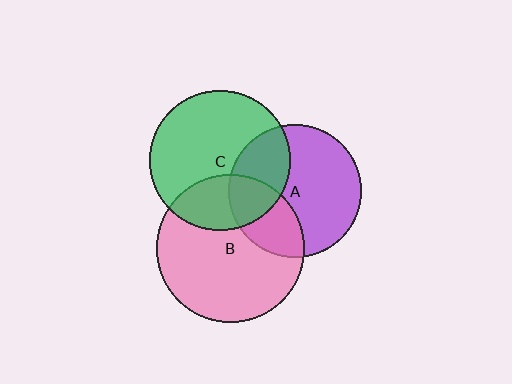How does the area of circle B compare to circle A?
Approximately 1.2 times.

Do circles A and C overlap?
Yes.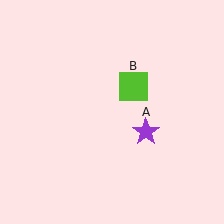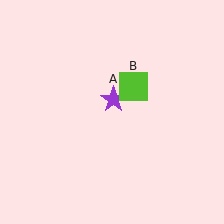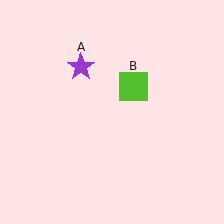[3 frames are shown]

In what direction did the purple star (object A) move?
The purple star (object A) moved up and to the left.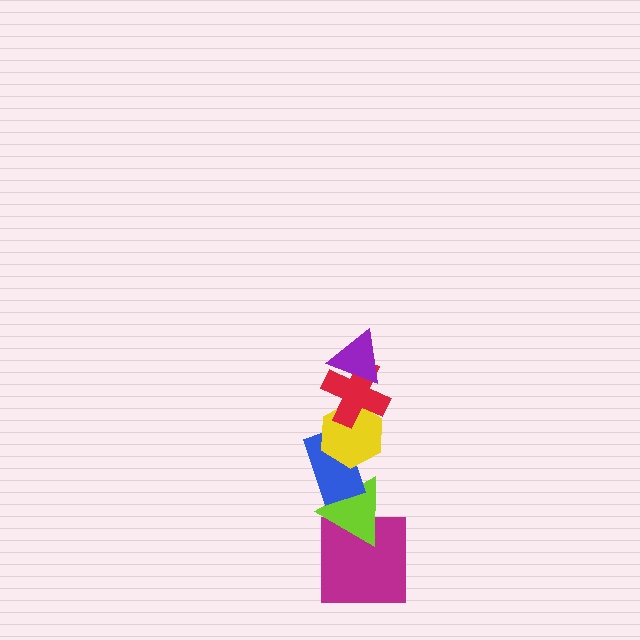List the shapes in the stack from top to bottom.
From top to bottom: the purple triangle, the red cross, the yellow hexagon, the blue rectangle, the lime triangle, the magenta square.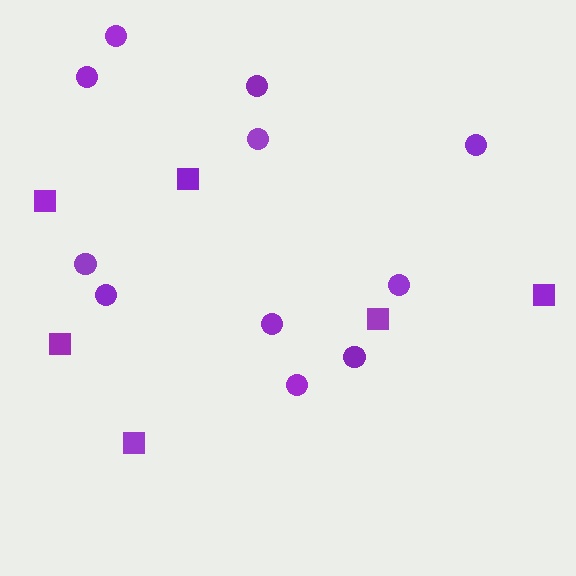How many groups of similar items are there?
There are 2 groups: one group of squares (6) and one group of circles (11).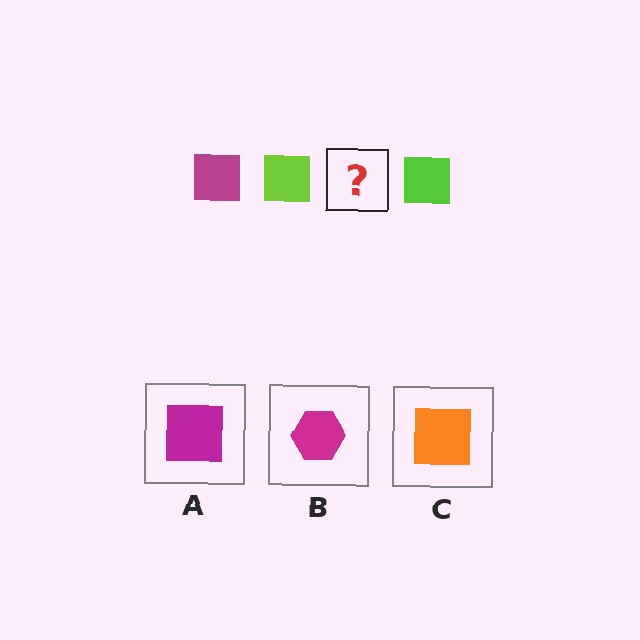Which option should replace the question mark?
Option A.